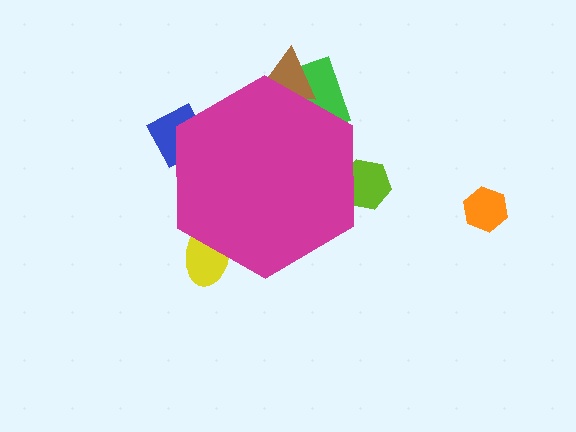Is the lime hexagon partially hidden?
Yes, the lime hexagon is partially hidden behind the magenta hexagon.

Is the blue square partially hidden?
Yes, the blue square is partially hidden behind the magenta hexagon.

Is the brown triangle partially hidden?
Yes, the brown triangle is partially hidden behind the magenta hexagon.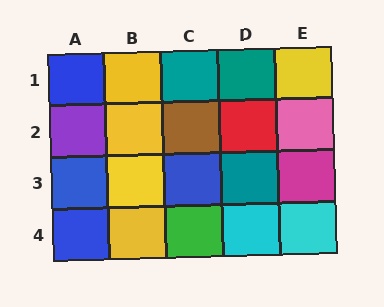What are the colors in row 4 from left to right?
Blue, yellow, green, cyan, cyan.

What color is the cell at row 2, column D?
Red.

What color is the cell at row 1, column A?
Blue.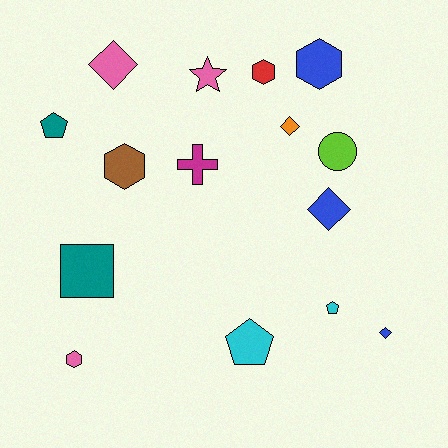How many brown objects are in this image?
There is 1 brown object.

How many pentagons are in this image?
There are 3 pentagons.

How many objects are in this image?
There are 15 objects.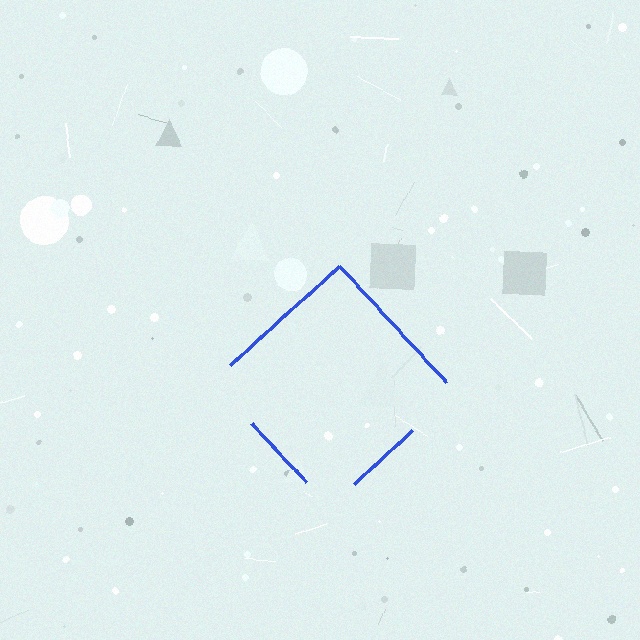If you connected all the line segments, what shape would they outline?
They would outline a diamond.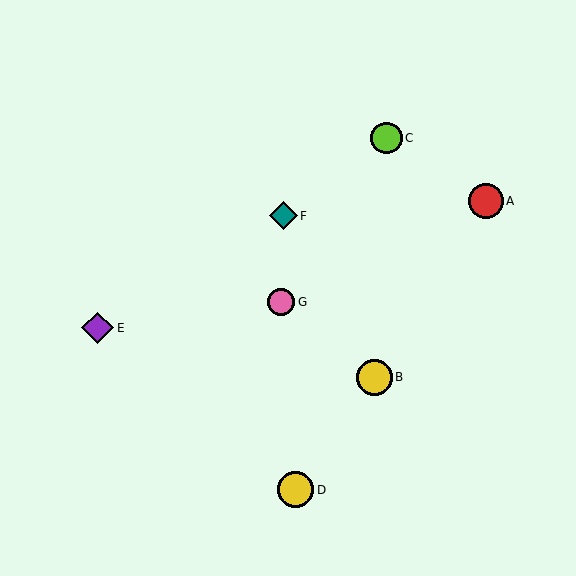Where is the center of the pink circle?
The center of the pink circle is at (281, 302).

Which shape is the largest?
The yellow circle (labeled D) is the largest.